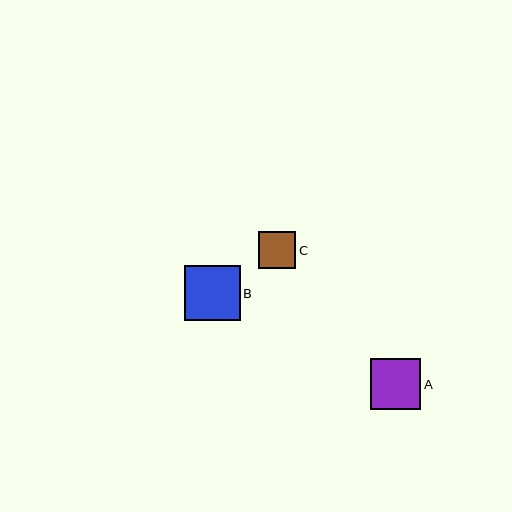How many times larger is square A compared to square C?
Square A is approximately 1.4 times the size of square C.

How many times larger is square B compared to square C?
Square B is approximately 1.5 times the size of square C.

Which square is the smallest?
Square C is the smallest with a size of approximately 37 pixels.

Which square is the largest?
Square B is the largest with a size of approximately 55 pixels.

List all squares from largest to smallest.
From largest to smallest: B, A, C.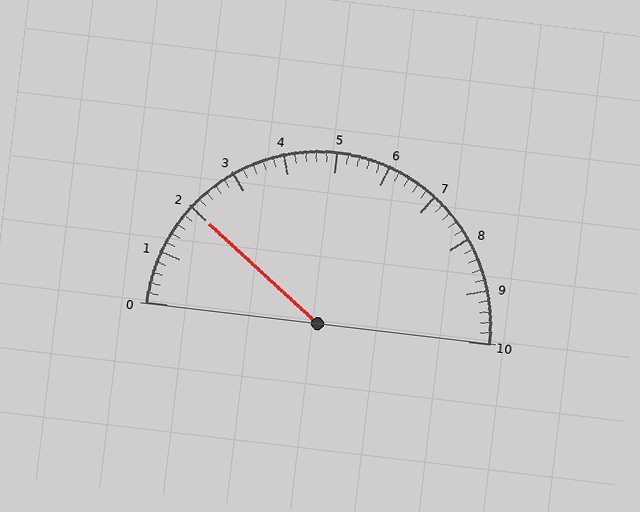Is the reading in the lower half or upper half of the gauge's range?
The reading is in the lower half of the range (0 to 10).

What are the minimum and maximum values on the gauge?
The gauge ranges from 0 to 10.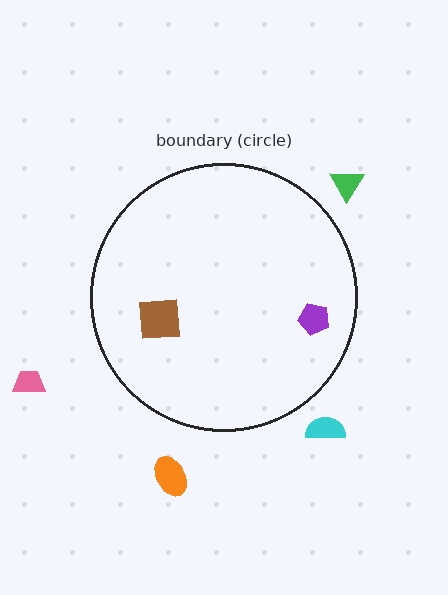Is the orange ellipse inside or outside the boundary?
Outside.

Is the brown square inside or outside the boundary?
Inside.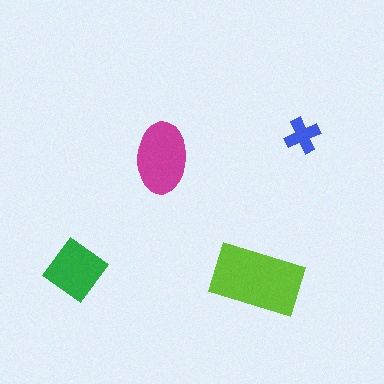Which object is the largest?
The lime rectangle.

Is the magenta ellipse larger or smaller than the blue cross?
Larger.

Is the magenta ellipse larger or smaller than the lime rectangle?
Smaller.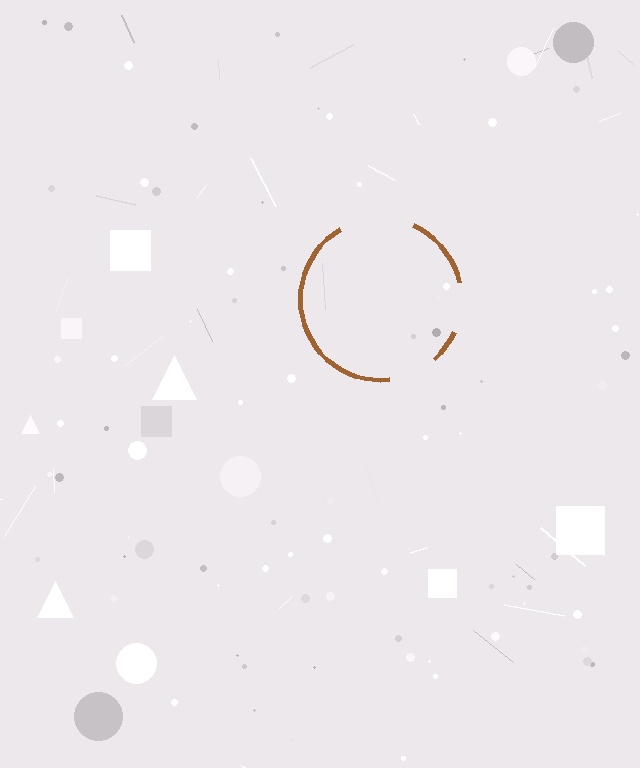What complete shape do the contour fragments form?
The contour fragments form a circle.